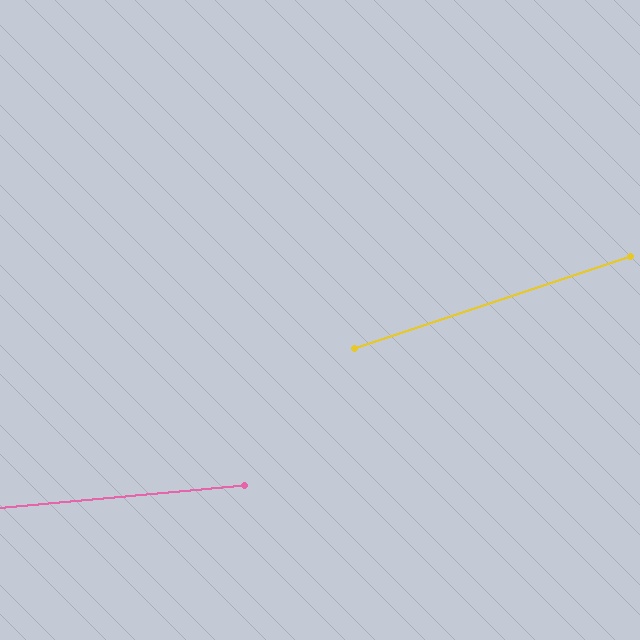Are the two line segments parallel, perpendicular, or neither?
Neither parallel nor perpendicular — they differ by about 13°.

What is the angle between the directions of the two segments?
Approximately 13 degrees.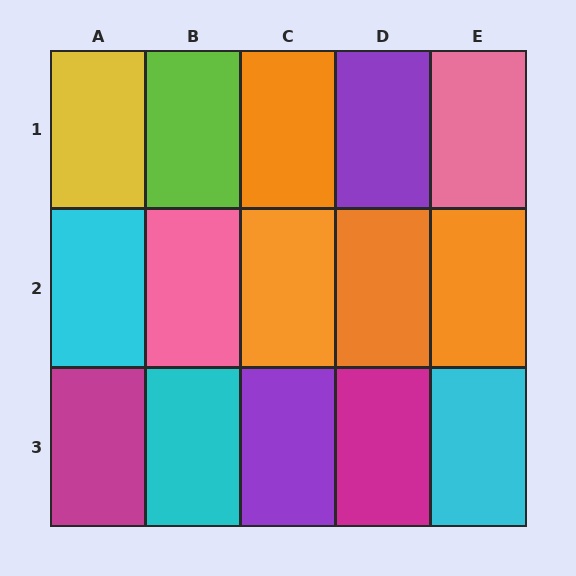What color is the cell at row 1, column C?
Orange.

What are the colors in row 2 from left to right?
Cyan, pink, orange, orange, orange.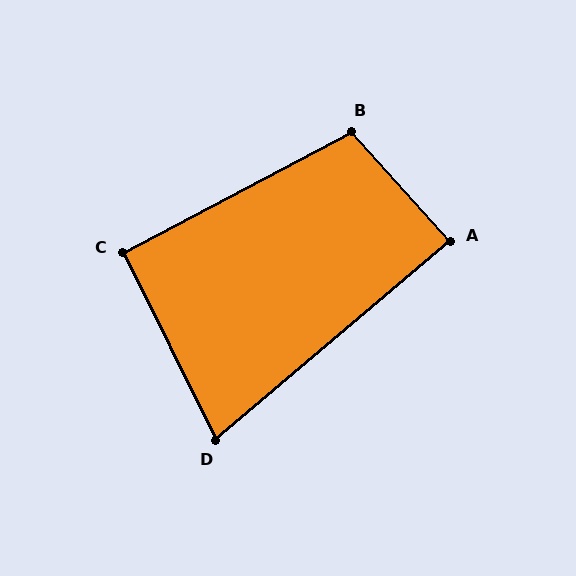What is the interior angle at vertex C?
Approximately 92 degrees (approximately right).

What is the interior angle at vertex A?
Approximately 88 degrees (approximately right).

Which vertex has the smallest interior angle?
D, at approximately 76 degrees.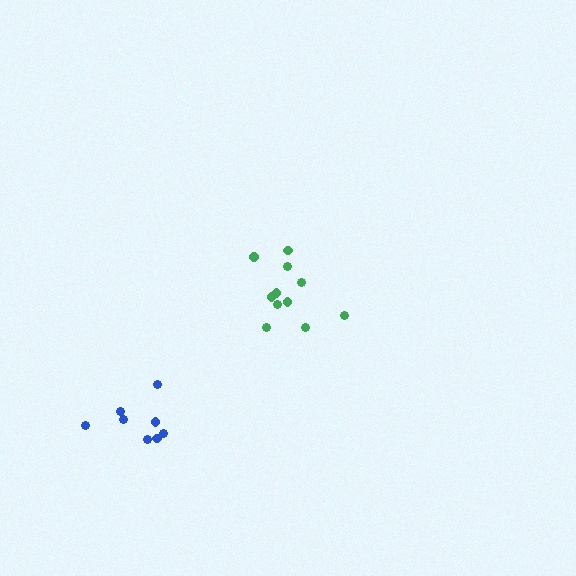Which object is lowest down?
The blue cluster is bottommost.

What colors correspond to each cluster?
The clusters are colored: blue, green.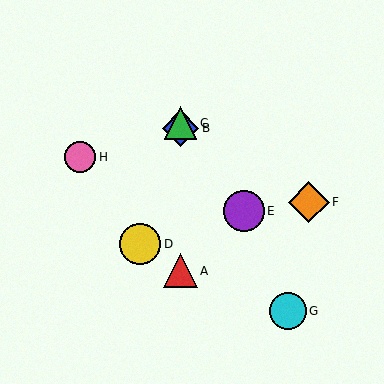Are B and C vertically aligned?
Yes, both are at x≈180.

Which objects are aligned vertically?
Objects A, B, C are aligned vertically.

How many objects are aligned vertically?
3 objects (A, B, C) are aligned vertically.